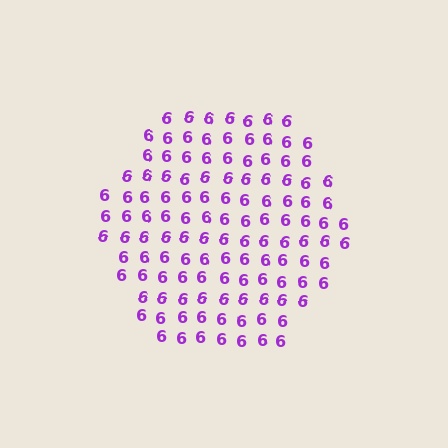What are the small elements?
The small elements are digit 6's.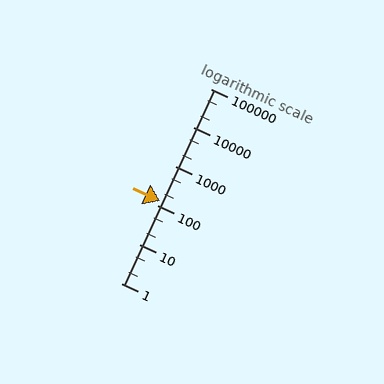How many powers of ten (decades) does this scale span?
The scale spans 5 decades, from 1 to 100000.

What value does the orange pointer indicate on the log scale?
The pointer indicates approximately 130.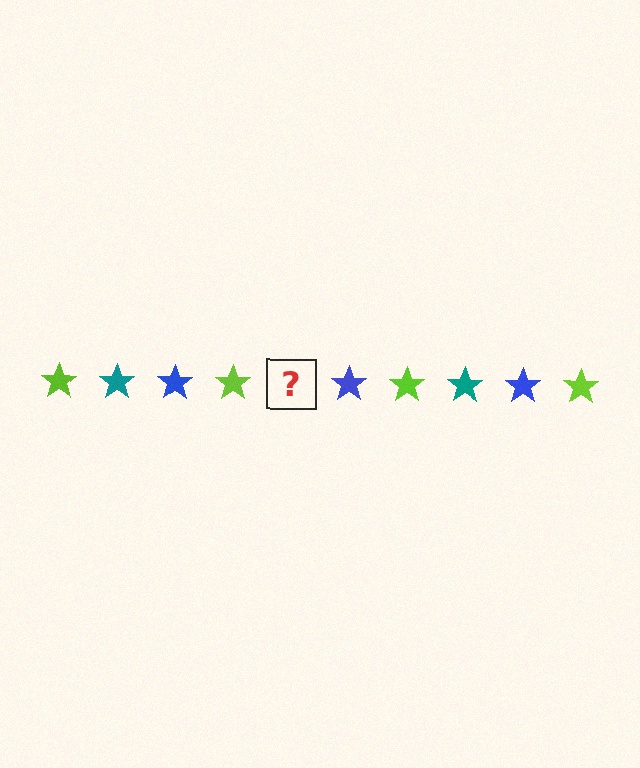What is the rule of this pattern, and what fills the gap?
The rule is that the pattern cycles through lime, teal, blue stars. The gap should be filled with a teal star.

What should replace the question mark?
The question mark should be replaced with a teal star.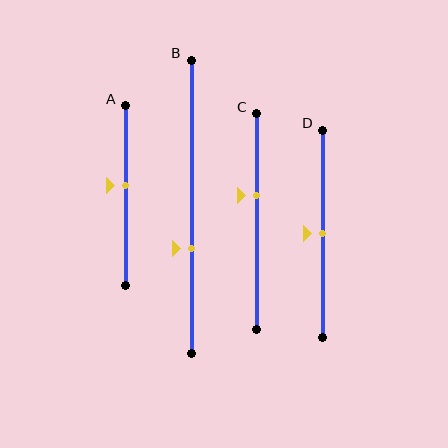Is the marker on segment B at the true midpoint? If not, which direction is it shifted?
No, the marker on segment B is shifted downward by about 14% of the segment length.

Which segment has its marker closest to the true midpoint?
Segment D has its marker closest to the true midpoint.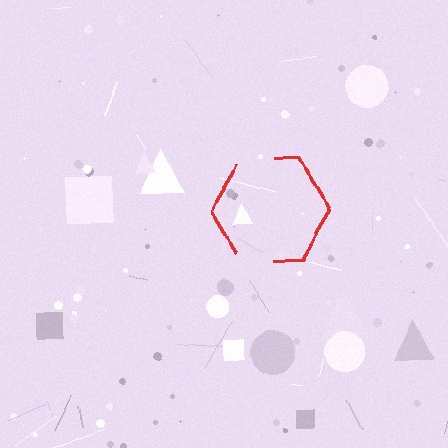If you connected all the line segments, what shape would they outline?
They would outline a hexagon.